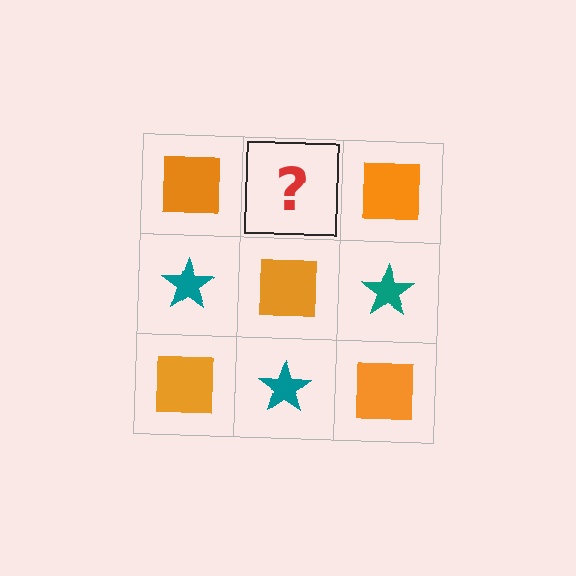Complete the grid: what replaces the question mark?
The question mark should be replaced with a teal star.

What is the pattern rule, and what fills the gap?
The rule is that it alternates orange square and teal star in a checkerboard pattern. The gap should be filled with a teal star.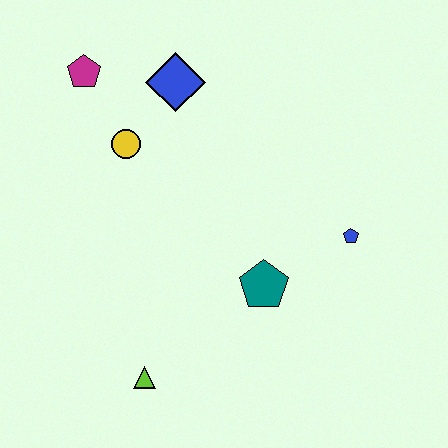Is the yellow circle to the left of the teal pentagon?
Yes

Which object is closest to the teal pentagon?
The blue pentagon is closest to the teal pentagon.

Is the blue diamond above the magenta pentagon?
No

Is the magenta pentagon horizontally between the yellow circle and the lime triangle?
No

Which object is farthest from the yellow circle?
The blue pentagon is farthest from the yellow circle.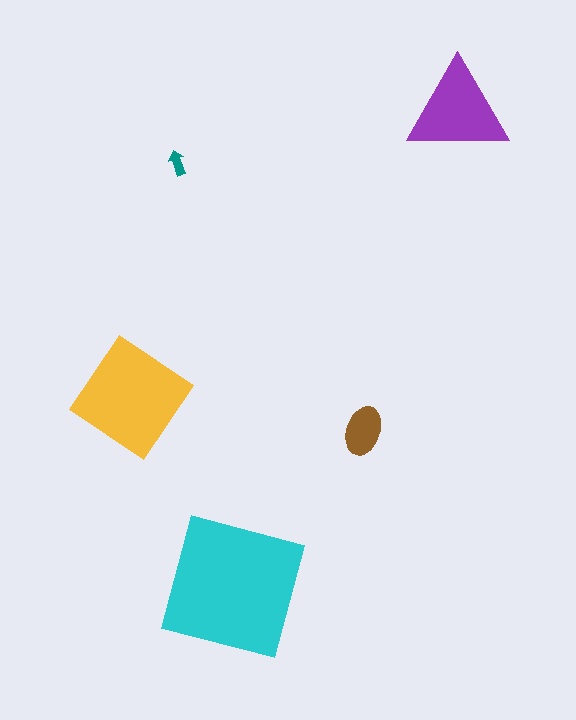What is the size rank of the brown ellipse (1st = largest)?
4th.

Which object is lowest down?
The cyan square is bottommost.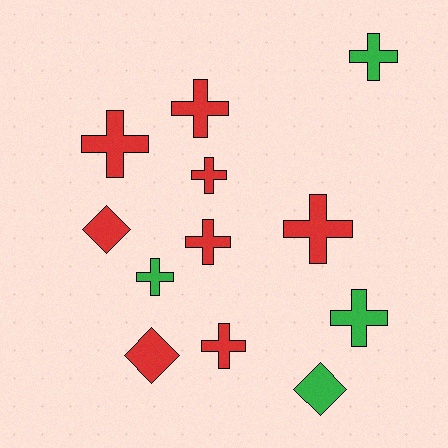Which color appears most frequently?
Red, with 8 objects.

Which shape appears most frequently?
Cross, with 9 objects.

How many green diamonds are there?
There is 1 green diamond.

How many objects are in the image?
There are 12 objects.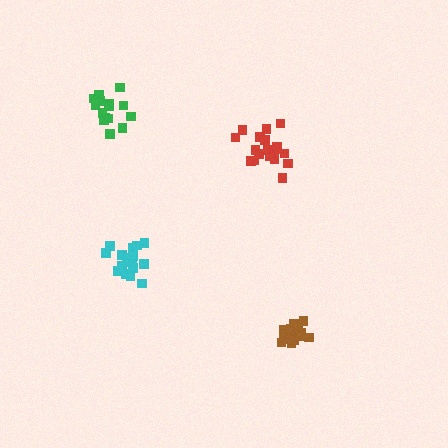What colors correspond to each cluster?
The clusters are colored: brown, cyan, red, green.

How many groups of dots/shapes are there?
There are 4 groups.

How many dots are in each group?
Group 1: 15 dots, Group 2: 17 dots, Group 3: 19 dots, Group 4: 15 dots (66 total).